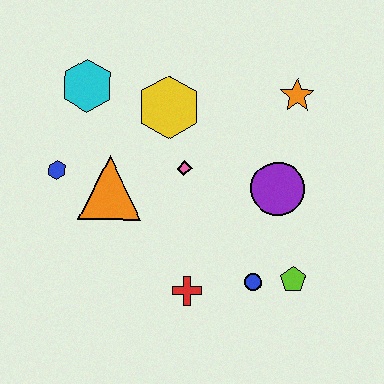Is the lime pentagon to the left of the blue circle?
No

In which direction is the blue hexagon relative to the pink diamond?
The blue hexagon is to the left of the pink diamond.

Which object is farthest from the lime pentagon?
The cyan hexagon is farthest from the lime pentagon.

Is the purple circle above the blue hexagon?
No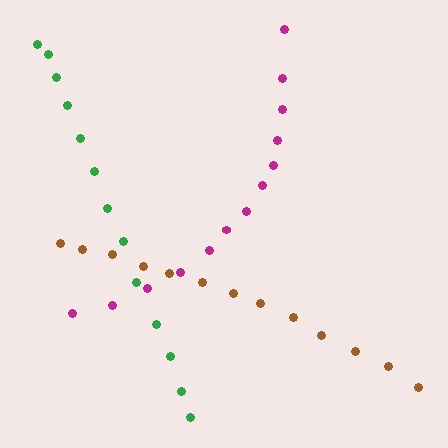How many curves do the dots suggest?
There are 3 distinct paths.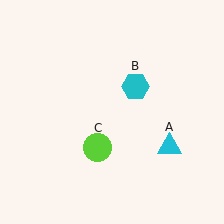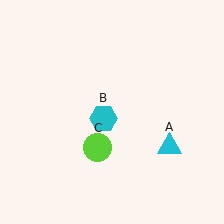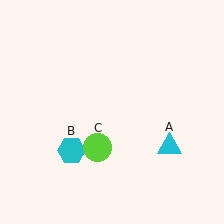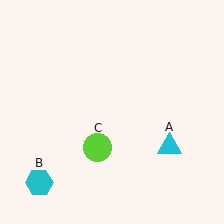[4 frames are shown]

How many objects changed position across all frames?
1 object changed position: cyan hexagon (object B).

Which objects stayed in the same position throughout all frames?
Cyan triangle (object A) and lime circle (object C) remained stationary.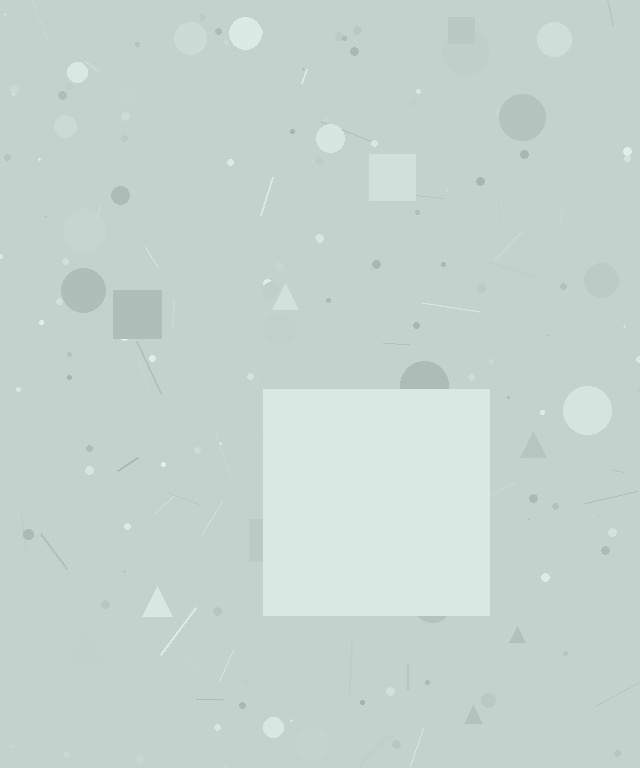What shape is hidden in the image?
A square is hidden in the image.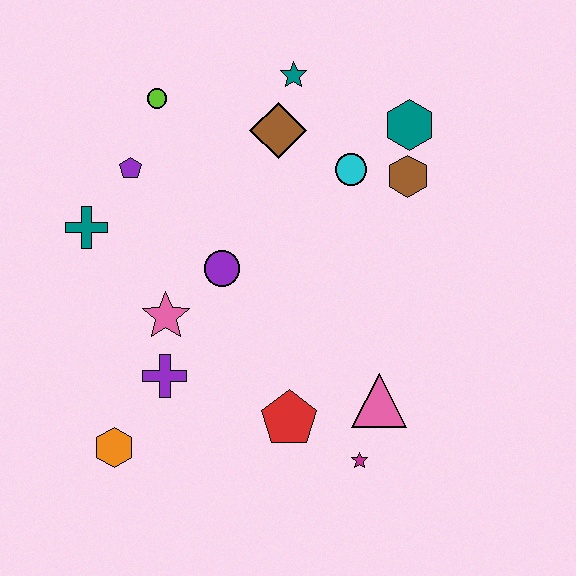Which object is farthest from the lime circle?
The magenta star is farthest from the lime circle.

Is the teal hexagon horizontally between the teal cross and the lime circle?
No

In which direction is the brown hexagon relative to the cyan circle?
The brown hexagon is to the right of the cyan circle.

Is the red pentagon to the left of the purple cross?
No